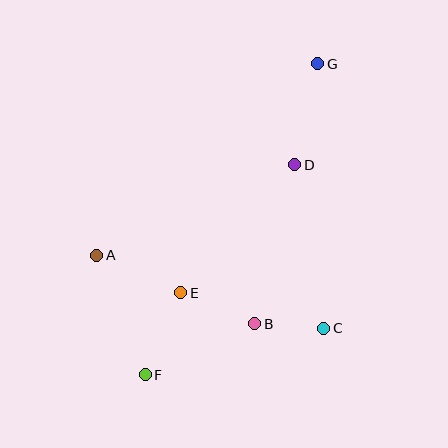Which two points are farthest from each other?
Points F and G are farthest from each other.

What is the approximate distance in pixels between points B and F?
The distance between B and F is approximately 121 pixels.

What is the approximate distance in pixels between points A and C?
The distance between A and C is approximately 238 pixels.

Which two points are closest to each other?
Points B and C are closest to each other.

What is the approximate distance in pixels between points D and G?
The distance between D and G is approximately 104 pixels.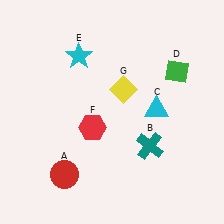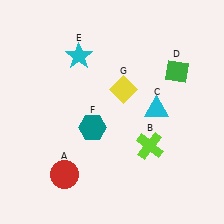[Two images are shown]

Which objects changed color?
B changed from teal to lime. F changed from red to teal.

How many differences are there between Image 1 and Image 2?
There are 2 differences between the two images.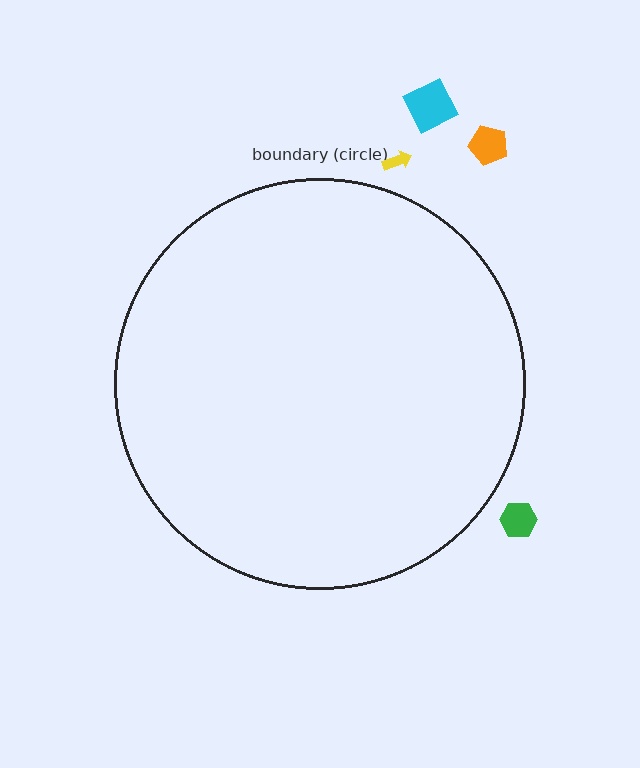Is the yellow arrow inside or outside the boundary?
Outside.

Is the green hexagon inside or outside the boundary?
Outside.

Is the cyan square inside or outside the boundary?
Outside.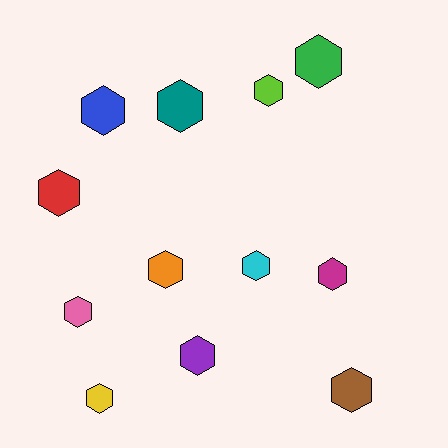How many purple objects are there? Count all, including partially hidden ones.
There is 1 purple object.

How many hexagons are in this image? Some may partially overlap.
There are 12 hexagons.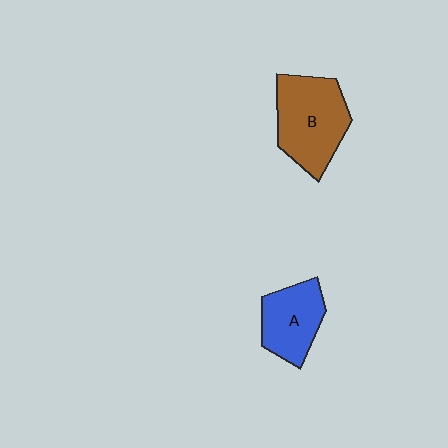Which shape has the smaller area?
Shape A (blue).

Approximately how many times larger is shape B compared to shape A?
Approximately 1.4 times.